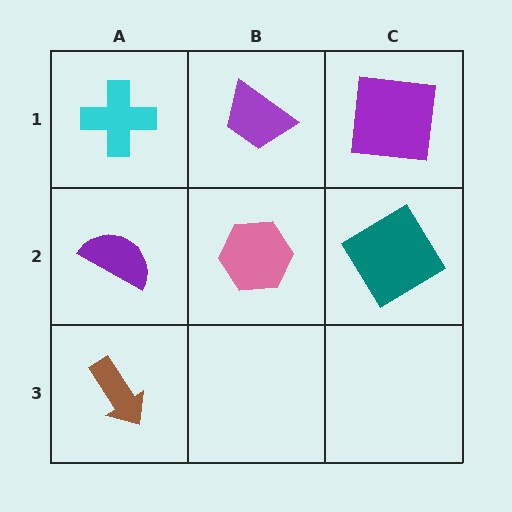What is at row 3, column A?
A brown arrow.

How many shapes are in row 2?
3 shapes.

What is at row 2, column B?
A pink hexagon.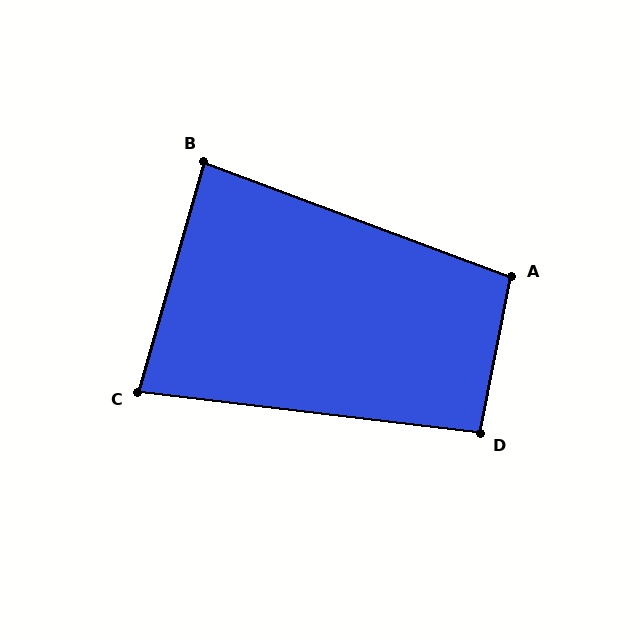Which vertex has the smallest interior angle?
C, at approximately 81 degrees.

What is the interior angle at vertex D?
Approximately 94 degrees (approximately right).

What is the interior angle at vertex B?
Approximately 86 degrees (approximately right).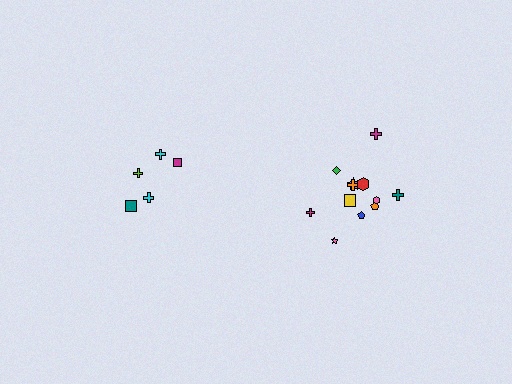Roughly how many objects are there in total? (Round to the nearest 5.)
Roughly 15 objects in total.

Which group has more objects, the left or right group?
The right group.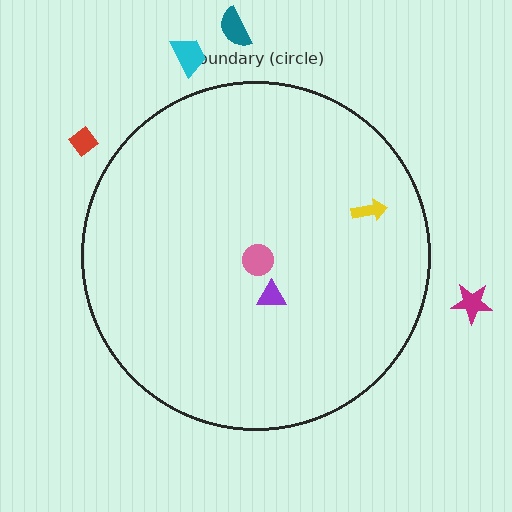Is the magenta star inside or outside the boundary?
Outside.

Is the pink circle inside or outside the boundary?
Inside.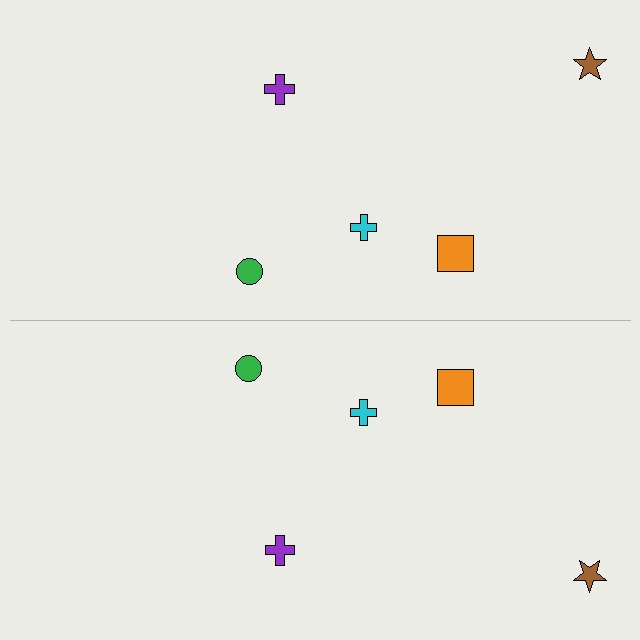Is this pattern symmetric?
Yes, this pattern has bilateral (reflection) symmetry.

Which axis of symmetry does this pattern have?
The pattern has a horizontal axis of symmetry running through the center of the image.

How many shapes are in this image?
There are 10 shapes in this image.